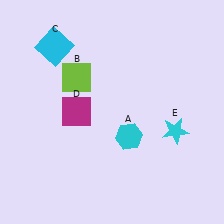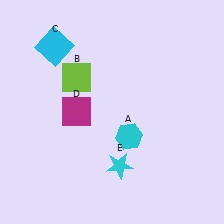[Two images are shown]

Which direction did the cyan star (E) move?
The cyan star (E) moved left.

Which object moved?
The cyan star (E) moved left.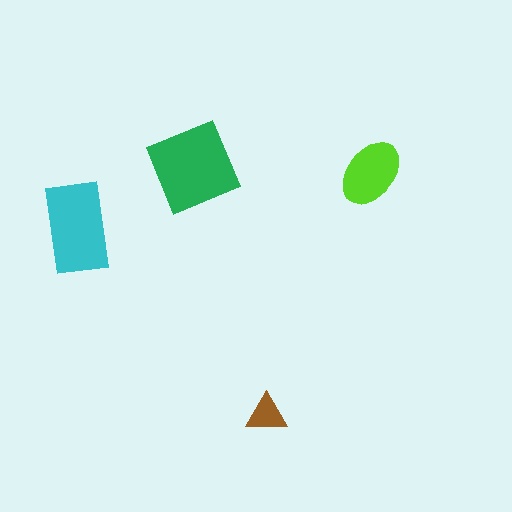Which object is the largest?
The green diamond.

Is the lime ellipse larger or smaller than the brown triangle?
Larger.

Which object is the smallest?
The brown triangle.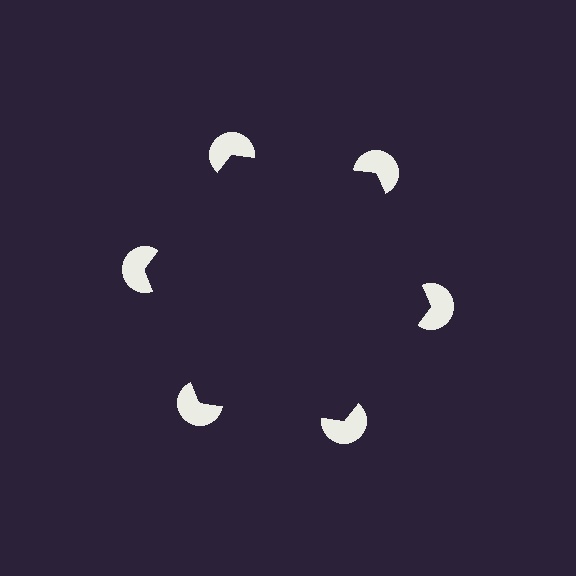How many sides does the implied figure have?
6 sides.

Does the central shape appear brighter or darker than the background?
It typically appears slightly darker than the background, even though no actual brightness change is drawn.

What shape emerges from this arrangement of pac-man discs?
An illusory hexagon — its edges are inferred from the aligned wedge cuts in the pac-man discs, not physically drawn.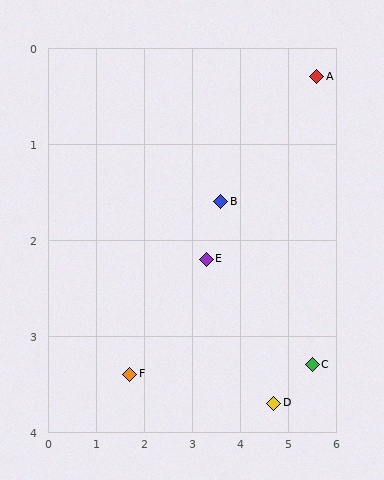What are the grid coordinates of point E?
Point E is at approximately (3.3, 2.2).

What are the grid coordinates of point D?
Point D is at approximately (4.7, 3.7).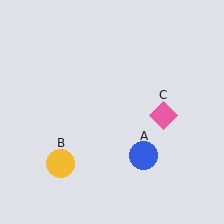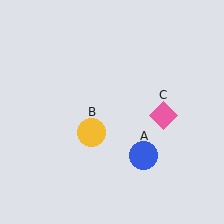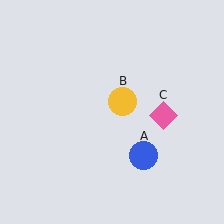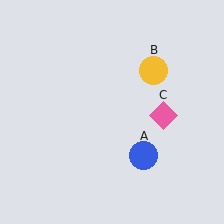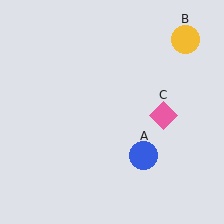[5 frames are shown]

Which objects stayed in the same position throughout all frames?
Blue circle (object A) and pink diamond (object C) remained stationary.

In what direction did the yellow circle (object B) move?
The yellow circle (object B) moved up and to the right.